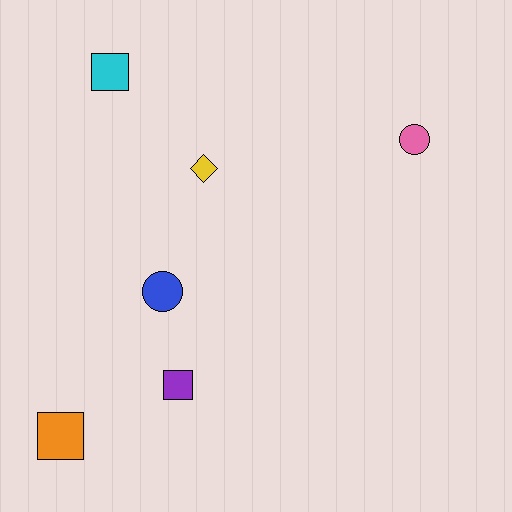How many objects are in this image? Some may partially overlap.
There are 6 objects.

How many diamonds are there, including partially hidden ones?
There is 1 diamond.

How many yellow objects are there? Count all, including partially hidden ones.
There is 1 yellow object.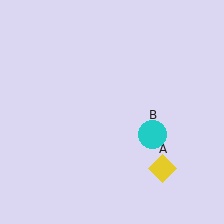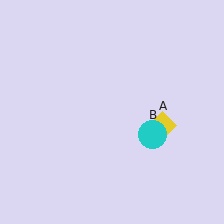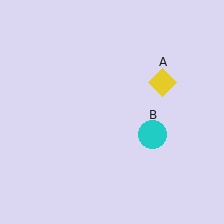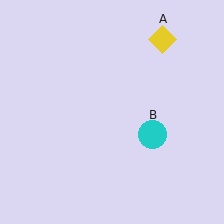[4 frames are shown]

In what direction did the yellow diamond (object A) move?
The yellow diamond (object A) moved up.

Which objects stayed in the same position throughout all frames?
Cyan circle (object B) remained stationary.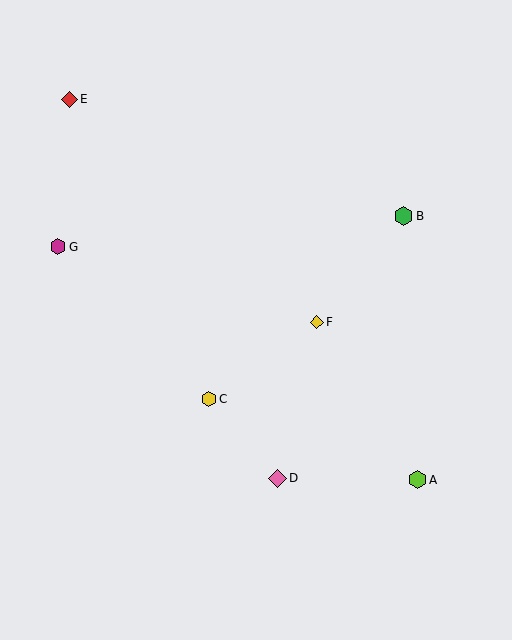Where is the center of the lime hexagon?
The center of the lime hexagon is at (417, 480).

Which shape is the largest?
The green hexagon (labeled B) is the largest.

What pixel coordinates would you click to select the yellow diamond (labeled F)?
Click at (317, 322) to select the yellow diamond F.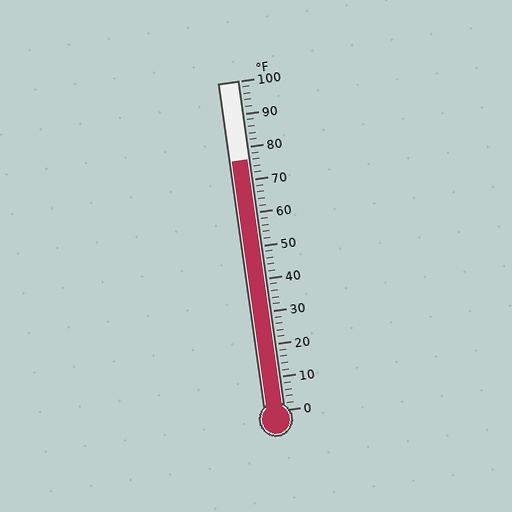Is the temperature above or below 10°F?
The temperature is above 10°F.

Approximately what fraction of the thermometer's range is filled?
The thermometer is filled to approximately 75% of its range.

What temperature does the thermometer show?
The thermometer shows approximately 76°F.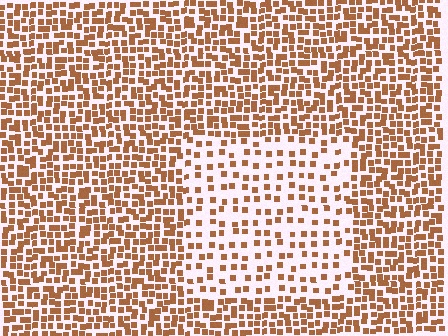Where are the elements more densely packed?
The elements are more densely packed outside the rectangle boundary.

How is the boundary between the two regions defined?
The boundary is defined by a change in element density (approximately 2.2x ratio). All elements are the same color, size, and shape.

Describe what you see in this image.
The image contains small brown elements arranged at two different densities. A rectangle-shaped region is visible where the elements are less densely packed than the surrounding area.